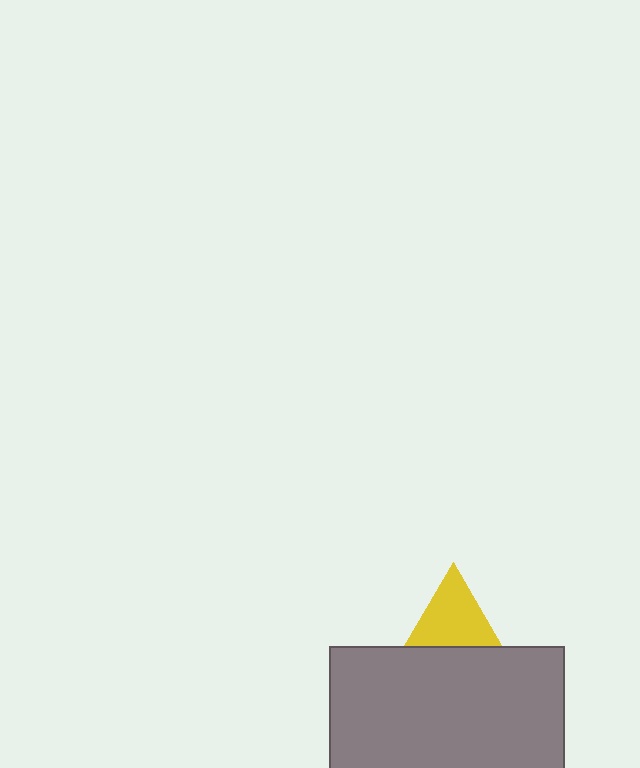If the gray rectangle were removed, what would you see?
You would see the complete yellow triangle.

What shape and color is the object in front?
The object in front is a gray rectangle.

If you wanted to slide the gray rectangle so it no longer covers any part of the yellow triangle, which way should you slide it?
Slide it down — that is the most direct way to separate the two shapes.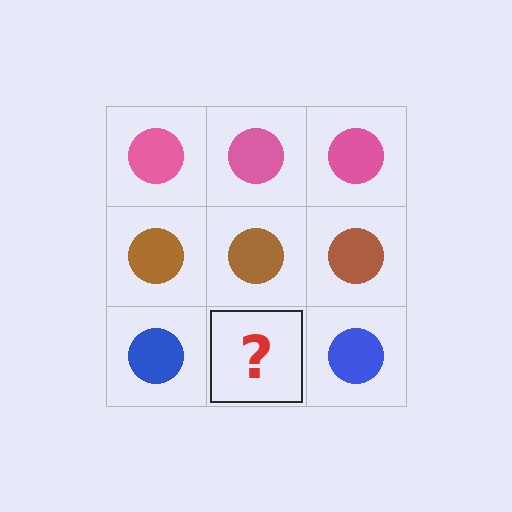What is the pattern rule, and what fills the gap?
The rule is that each row has a consistent color. The gap should be filled with a blue circle.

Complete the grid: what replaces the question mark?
The question mark should be replaced with a blue circle.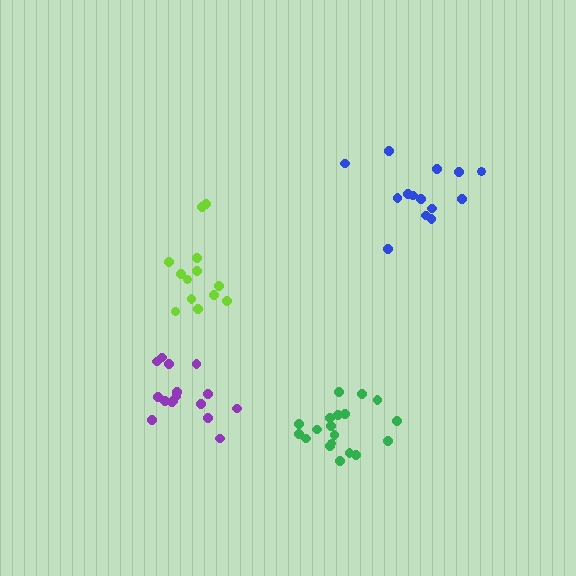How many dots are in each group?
Group 1: 16 dots, Group 2: 13 dots, Group 3: 19 dots, Group 4: 14 dots (62 total).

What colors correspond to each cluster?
The clusters are colored: purple, lime, green, blue.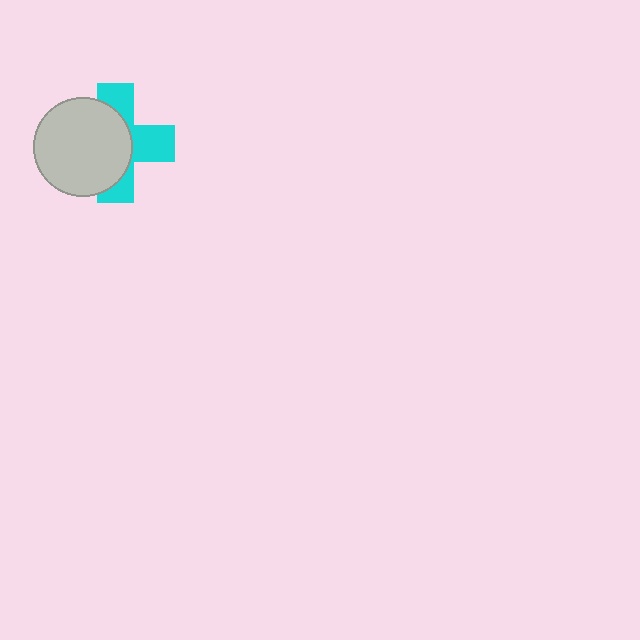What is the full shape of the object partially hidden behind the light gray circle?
The partially hidden object is a cyan cross.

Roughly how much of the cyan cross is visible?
About half of it is visible (roughly 45%).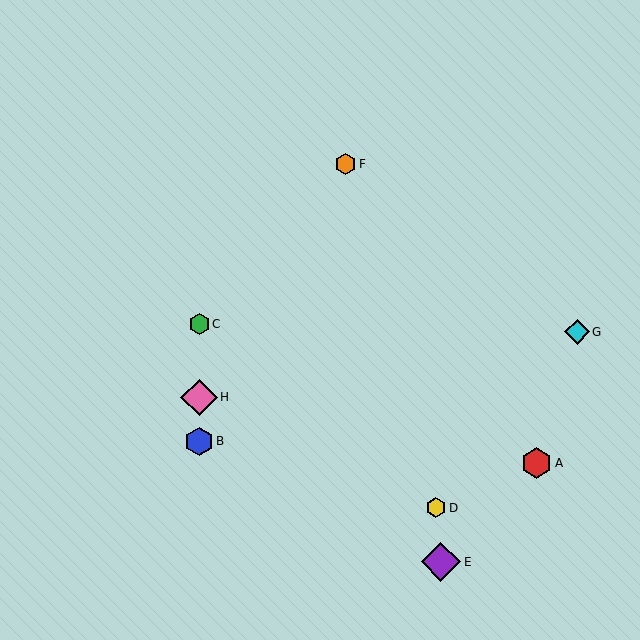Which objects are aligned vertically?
Objects B, C, H are aligned vertically.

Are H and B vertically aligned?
Yes, both are at x≈199.